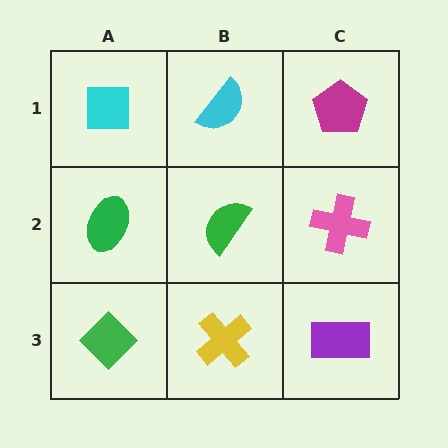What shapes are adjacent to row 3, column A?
A green ellipse (row 2, column A), a yellow cross (row 3, column B).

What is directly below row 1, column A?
A green ellipse.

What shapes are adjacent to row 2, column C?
A magenta pentagon (row 1, column C), a purple rectangle (row 3, column C), a green semicircle (row 2, column B).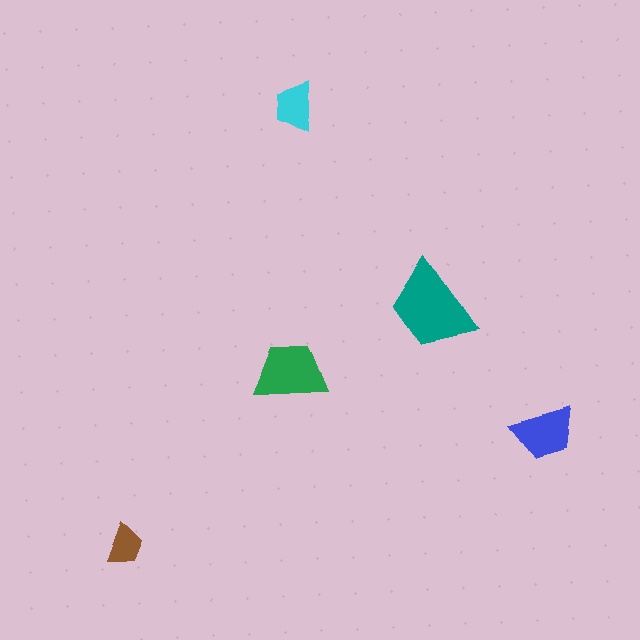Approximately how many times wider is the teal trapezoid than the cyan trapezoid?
About 2 times wider.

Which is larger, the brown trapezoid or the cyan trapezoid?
The cyan one.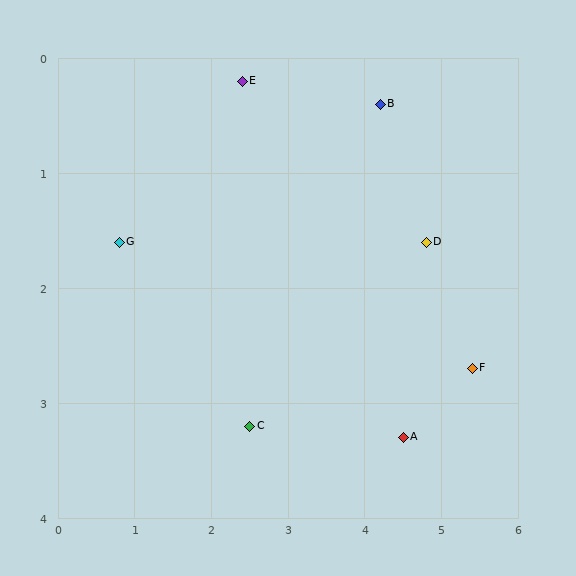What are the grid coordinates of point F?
Point F is at approximately (5.4, 2.7).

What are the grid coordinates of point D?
Point D is at approximately (4.8, 1.6).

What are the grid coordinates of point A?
Point A is at approximately (4.5, 3.3).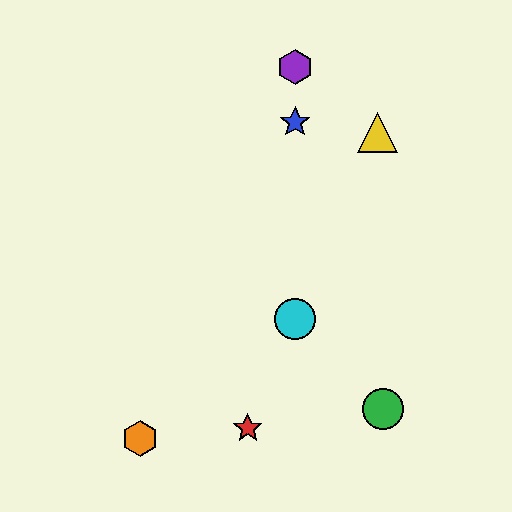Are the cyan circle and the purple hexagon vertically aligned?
Yes, both are at x≈295.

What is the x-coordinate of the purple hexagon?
The purple hexagon is at x≈295.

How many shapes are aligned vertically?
3 shapes (the blue star, the purple hexagon, the cyan circle) are aligned vertically.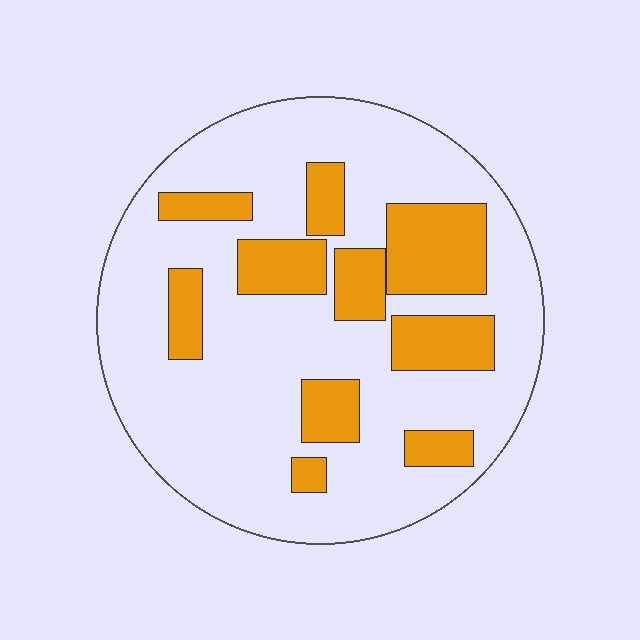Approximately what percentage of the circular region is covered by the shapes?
Approximately 25%.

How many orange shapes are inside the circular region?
10.